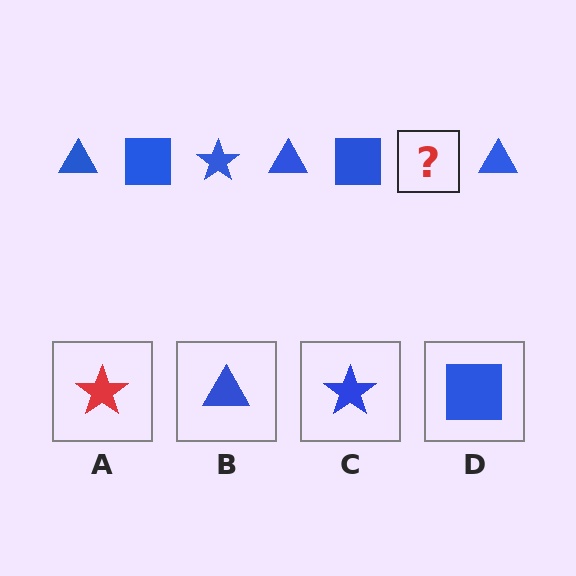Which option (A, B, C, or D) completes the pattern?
C.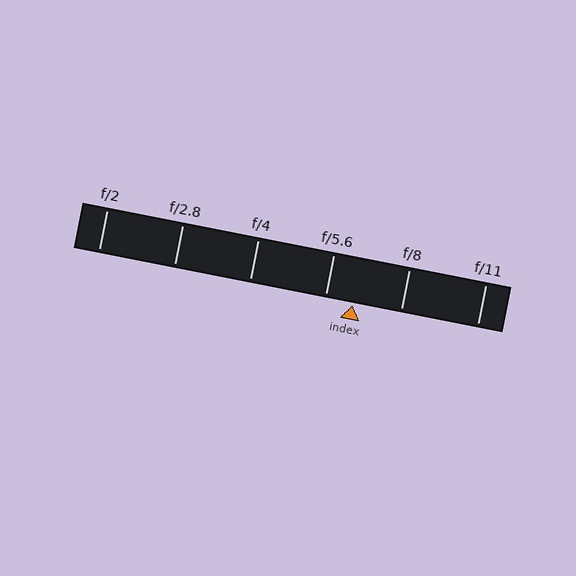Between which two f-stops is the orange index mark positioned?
The index mark is between f/5.6 and f/8.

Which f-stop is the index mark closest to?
The index mark is closest to f/5.6.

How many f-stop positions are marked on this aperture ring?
There are 6 f-stop positions marked.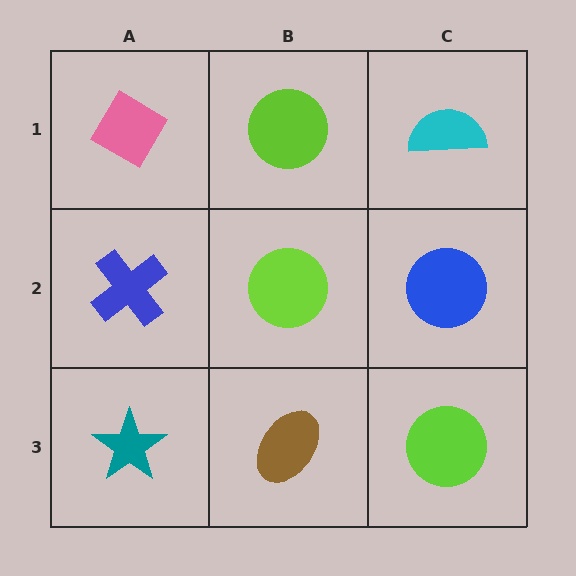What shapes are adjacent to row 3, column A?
A blue cross (row 2, column A), a brown ellipse (row 3, column B).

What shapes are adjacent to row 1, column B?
A lime circle (row 2, column B), a pink diamond (row 1, column A), a cyan semicircle (row 1, column C).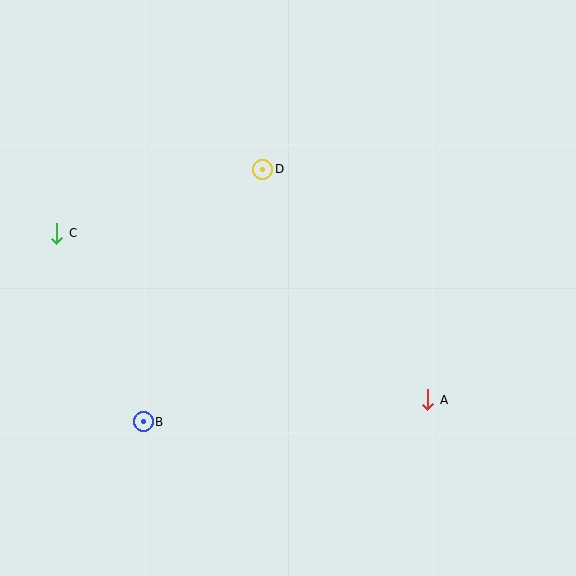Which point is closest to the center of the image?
Point D at (263, 169) is closest to the center.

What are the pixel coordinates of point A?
Point A is at (428, 400).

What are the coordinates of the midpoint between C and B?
The midpoint between C and B is at (100, 328).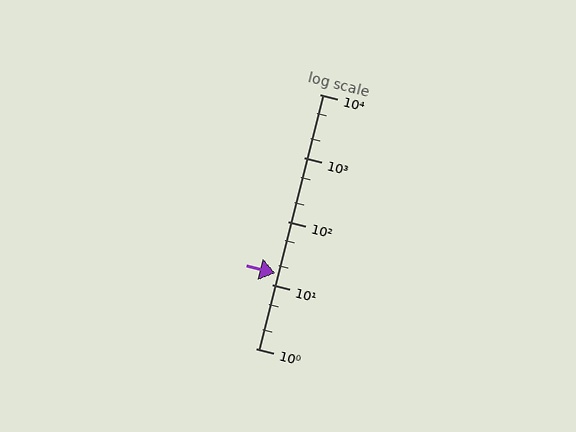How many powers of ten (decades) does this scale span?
The scale spans 4 decades, from 1 to 10000.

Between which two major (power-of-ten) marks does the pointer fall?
The pointer is between 10 and 100.